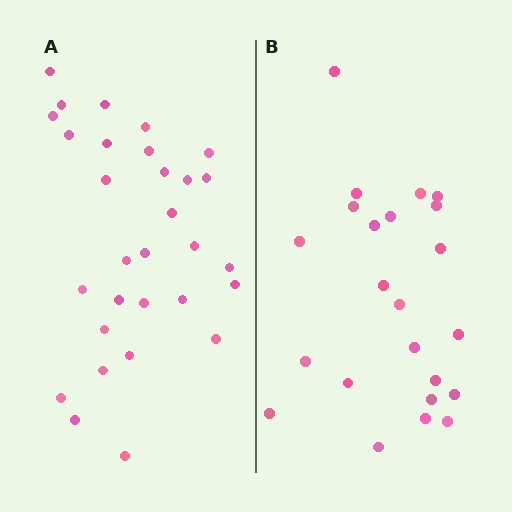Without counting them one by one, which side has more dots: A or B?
Region A (the left region) has more dots.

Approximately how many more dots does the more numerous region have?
Region A has roughly 8 or so more dots than region B.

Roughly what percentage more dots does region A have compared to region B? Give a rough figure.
About 30% more.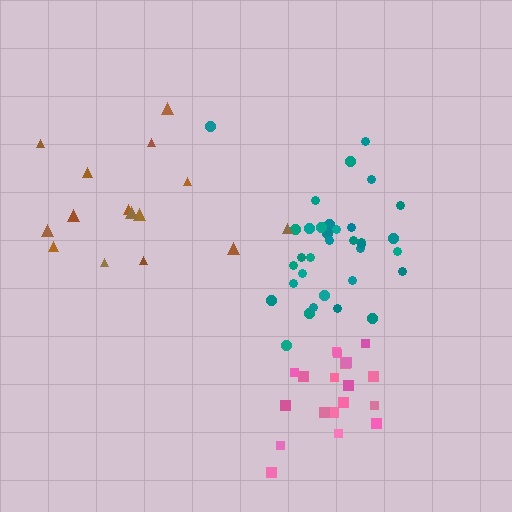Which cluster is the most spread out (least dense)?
Brown.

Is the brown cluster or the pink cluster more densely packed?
Pink.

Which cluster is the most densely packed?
Pink.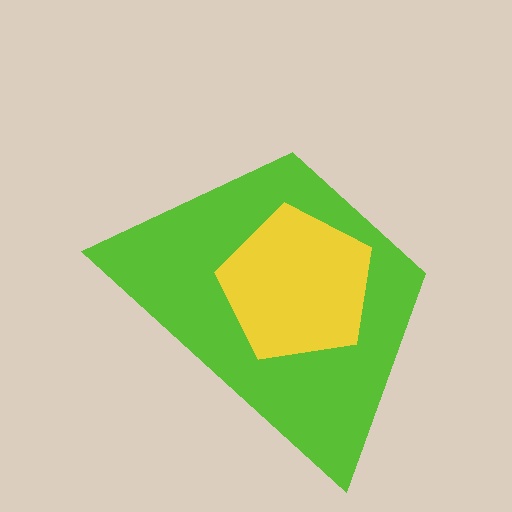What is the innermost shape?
The yellow pentagon.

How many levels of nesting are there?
2.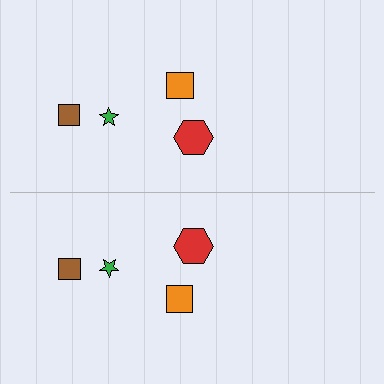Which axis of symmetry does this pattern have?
The pattern has a horizontal axis of symmetry running through the center of the image.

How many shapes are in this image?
There are 8 shapes in this image.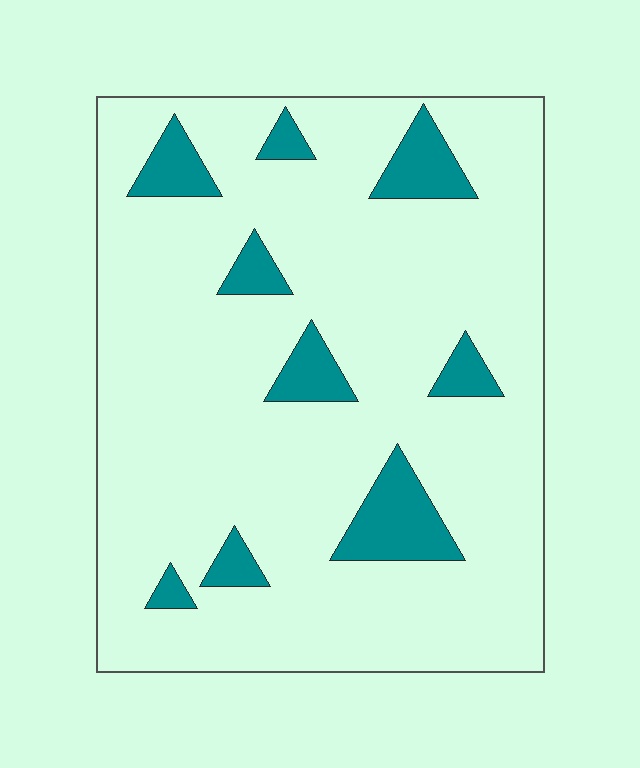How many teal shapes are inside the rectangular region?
9.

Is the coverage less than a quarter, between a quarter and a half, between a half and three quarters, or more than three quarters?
Less than a quarter.